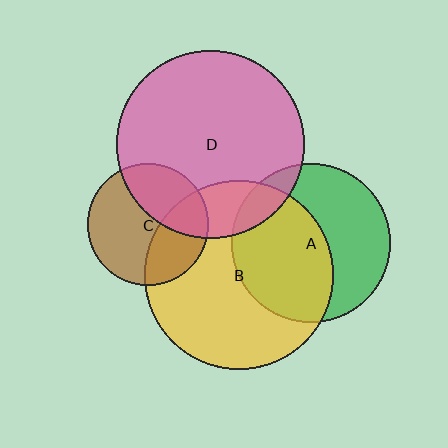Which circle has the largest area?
Circle B (yellow).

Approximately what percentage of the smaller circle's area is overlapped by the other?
Approximately 55%.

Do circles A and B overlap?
Yes.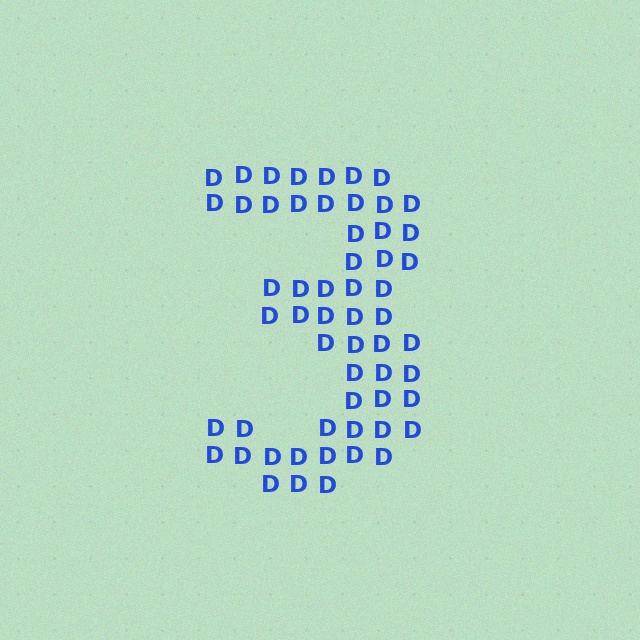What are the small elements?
The small elements are letter D's.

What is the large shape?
The large shape is the digit 3.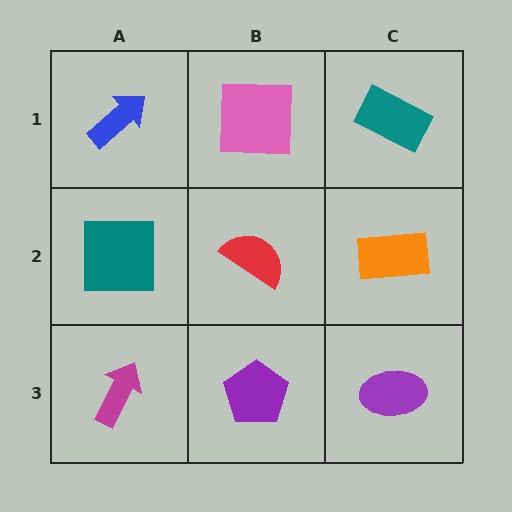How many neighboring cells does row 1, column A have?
2.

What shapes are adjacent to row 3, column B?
A red semicircle (row 2, column B), a magenta arrow (row 3, column A), a purple ellipse (row 3, column C).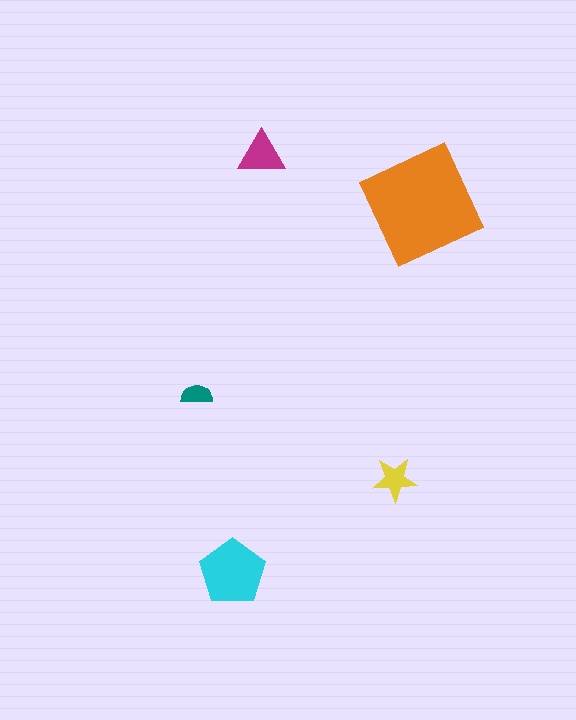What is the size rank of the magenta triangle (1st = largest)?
3rd.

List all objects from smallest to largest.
The teal semicircle, the yellow star, the magenta triangle, the cyan pentagon, the orange square.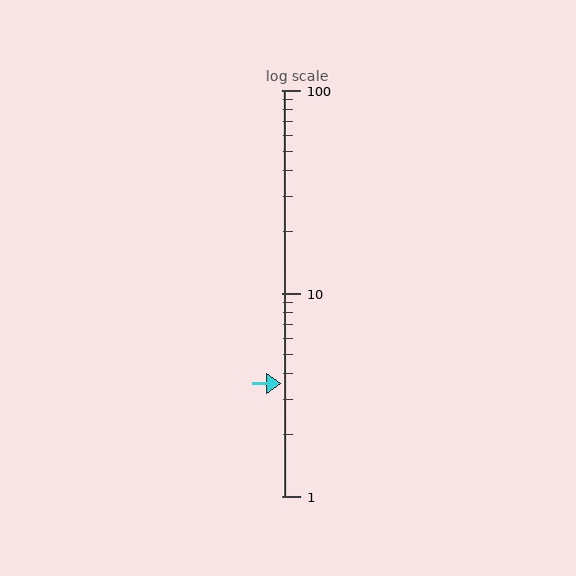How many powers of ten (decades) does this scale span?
The scale spans 2 decades, from 1 to 100.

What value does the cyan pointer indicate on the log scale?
The pointer indicates approximately 3.6.